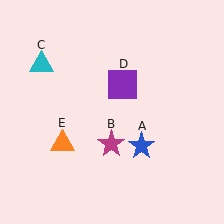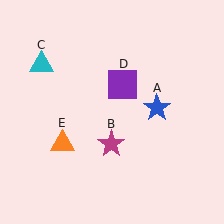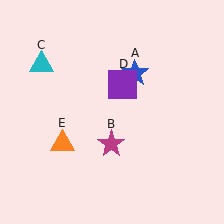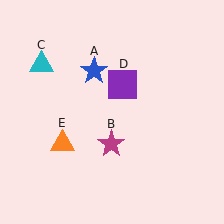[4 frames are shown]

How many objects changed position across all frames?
1 object changed position: blue star (object A).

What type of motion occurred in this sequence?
The blue star (object A) rotated counterclockwise around the center of the scene.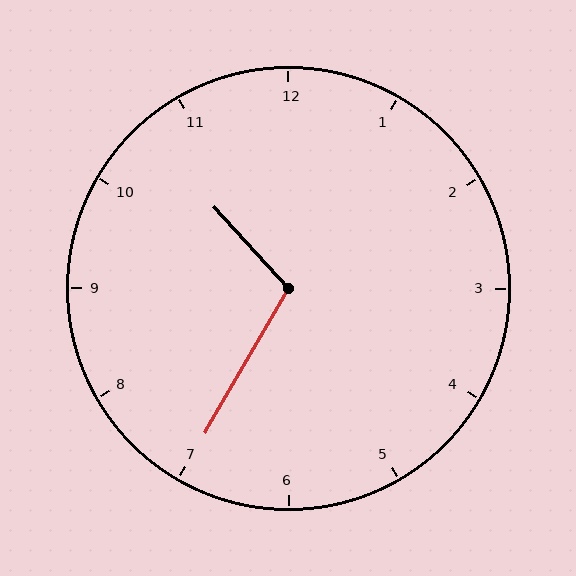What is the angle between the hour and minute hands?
Approximately 108 degrees.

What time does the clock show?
10:35.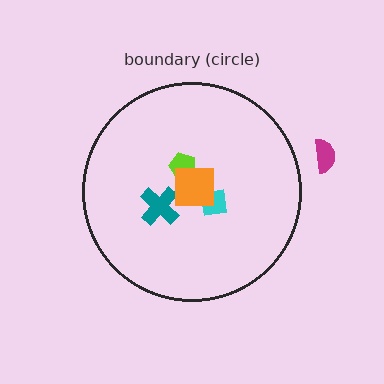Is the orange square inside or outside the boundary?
Inside.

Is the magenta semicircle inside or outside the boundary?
Outside.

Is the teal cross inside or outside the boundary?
Inside.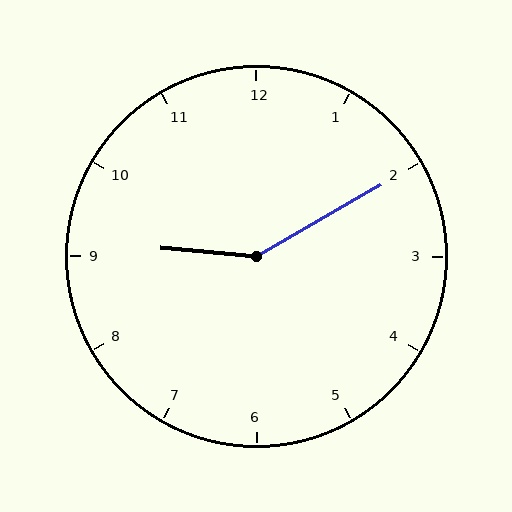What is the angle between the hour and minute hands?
Approximately 145 degrees.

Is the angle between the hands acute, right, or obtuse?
It is obtuse.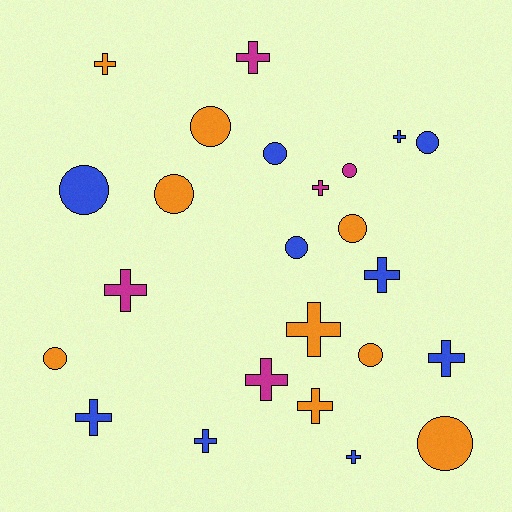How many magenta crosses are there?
There are 4 magenta crosses.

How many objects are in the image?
There are 24 objects.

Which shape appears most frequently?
Cross, with 13 objects.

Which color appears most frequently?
Blue, with 10 objects.